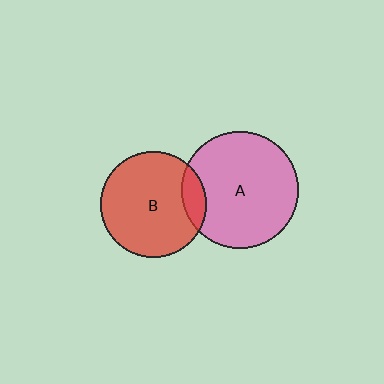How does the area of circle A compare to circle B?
Approximately 1.2 times.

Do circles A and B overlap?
Yes.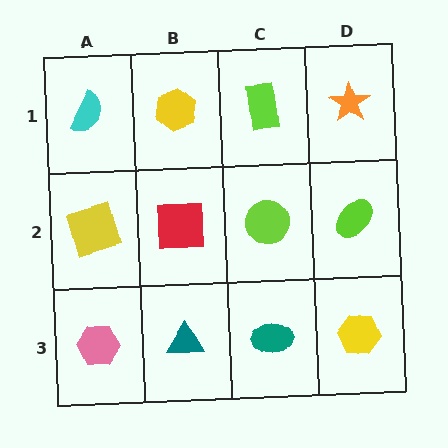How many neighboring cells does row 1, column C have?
3.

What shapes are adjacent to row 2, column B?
A yellow hexagon (row 1, column B), a teal triangle (row 3, column B), a yellow square (row 2, column A), a lime circle (row 2, column C).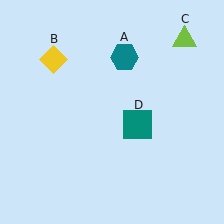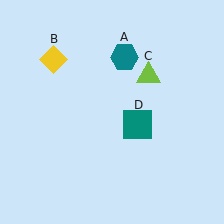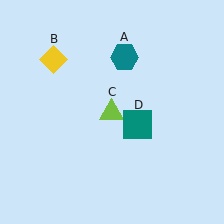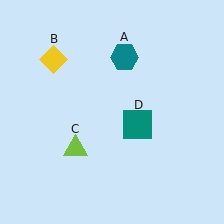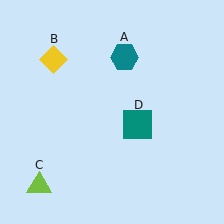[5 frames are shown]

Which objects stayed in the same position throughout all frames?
Teal hexagon (object A) and yellow diamond (object B) and teal square (object D) remained stationary.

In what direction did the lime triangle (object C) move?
The lime triangle (object C) moved down and to the left.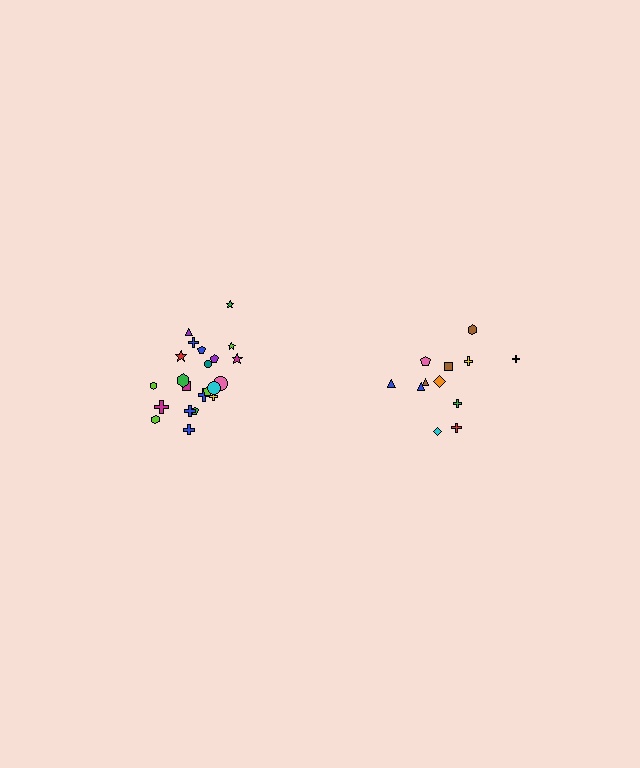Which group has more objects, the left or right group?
The left group.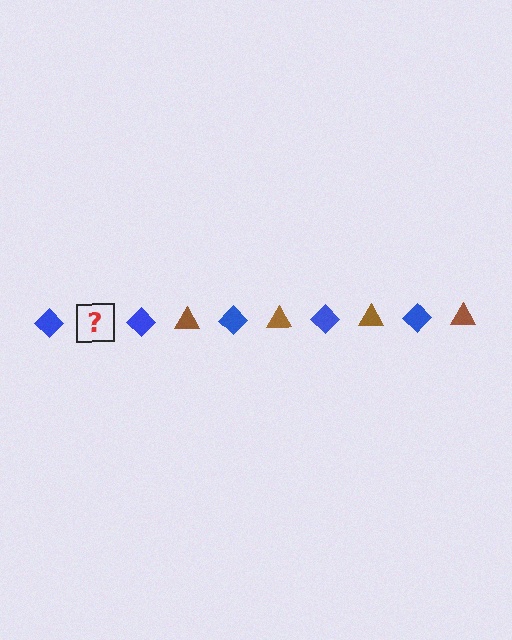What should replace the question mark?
The question mark should be replaced with a brown triangle.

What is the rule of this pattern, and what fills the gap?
The rule is that the pattern alternates between blue diamond and brown triangle. The gap should be filled with a brown triangle.